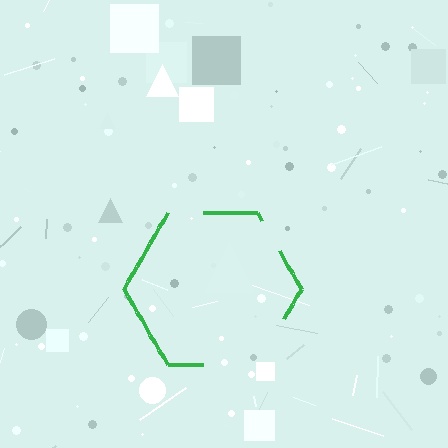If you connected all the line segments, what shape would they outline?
They would outline a hexagon.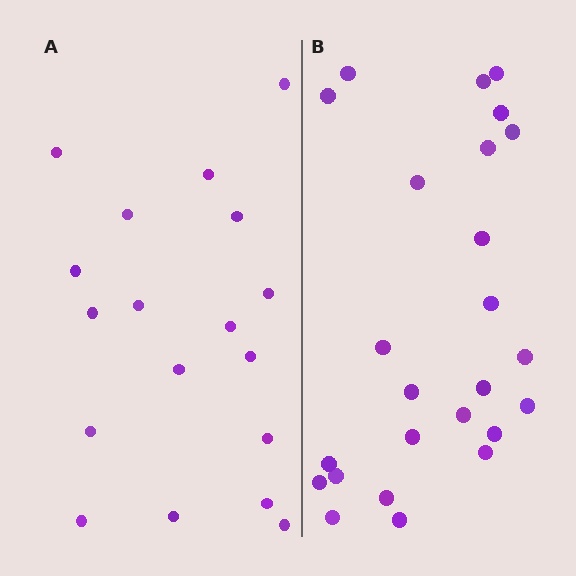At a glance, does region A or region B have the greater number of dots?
Region B (the right region) has more dots.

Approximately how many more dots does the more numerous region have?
Region B has roughly 8 or so more dots than region A.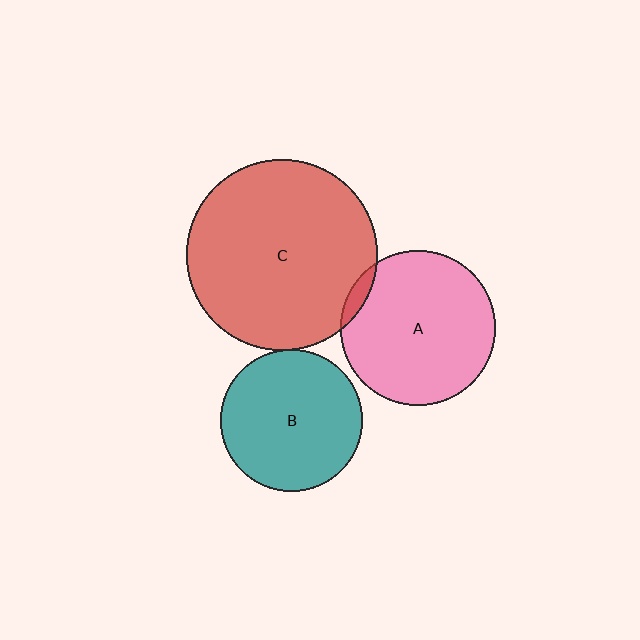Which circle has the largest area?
Circle C (red).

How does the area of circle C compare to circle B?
Approximately 1.8 times.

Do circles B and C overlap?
Yes.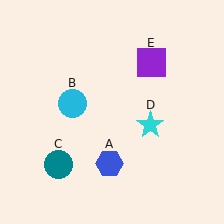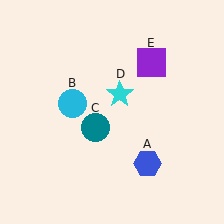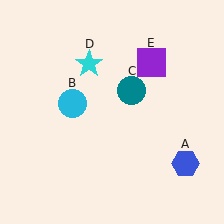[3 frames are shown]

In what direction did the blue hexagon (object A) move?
The blue hexagon (object A) moved right.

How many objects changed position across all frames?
3 objects changed position: blue hexagon (object A), teal circle (object C), cyan star (object D).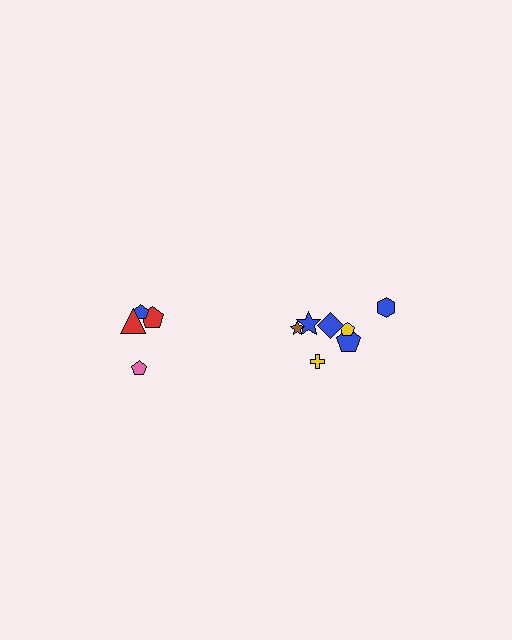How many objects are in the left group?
There are 4 objects.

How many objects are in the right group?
There are 7 objects.